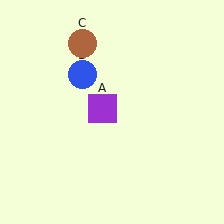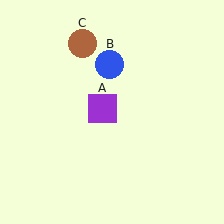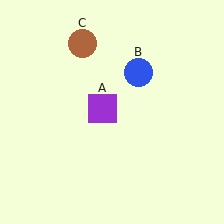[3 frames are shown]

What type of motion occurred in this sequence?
The blue circle (object B) rotated clockwise around the center of the scene.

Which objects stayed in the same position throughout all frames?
Purple square (object A) and brown circle (object C) remained stationary.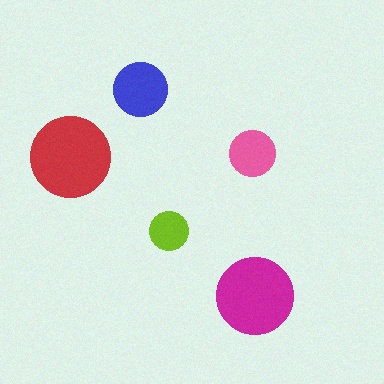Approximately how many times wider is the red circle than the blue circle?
About 1.5 times wider.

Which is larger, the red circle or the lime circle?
The red one.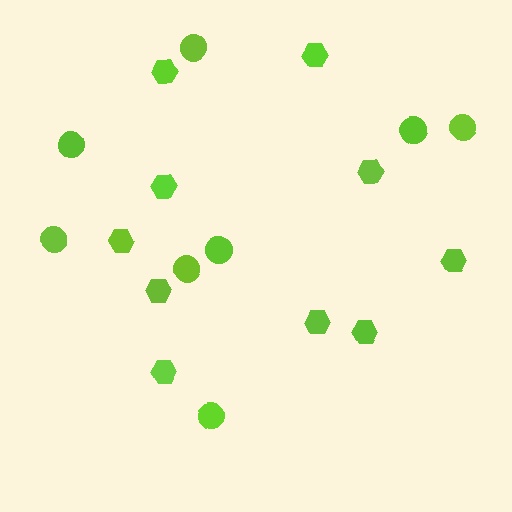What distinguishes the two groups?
There are 2 groups: one group of hexagons (10) and one group of circles (8).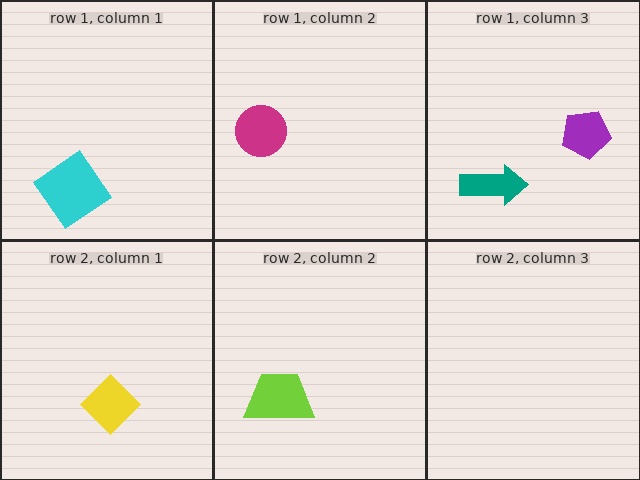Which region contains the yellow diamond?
The row 2, column 1 region.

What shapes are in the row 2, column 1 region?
The yellow diamond.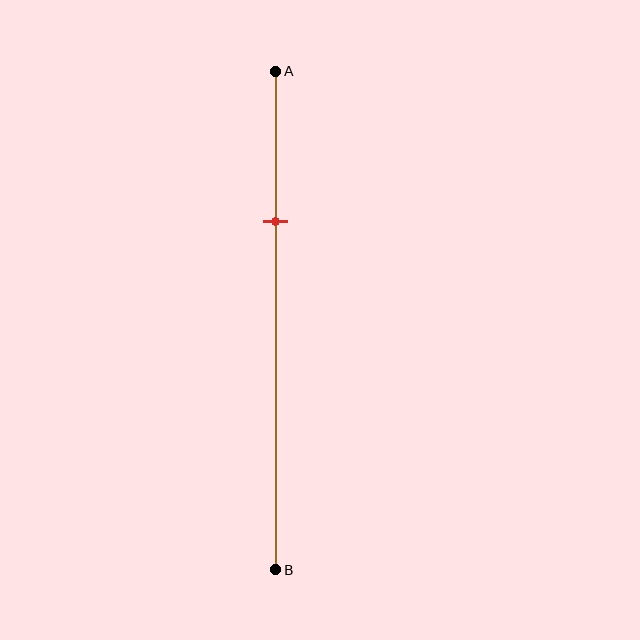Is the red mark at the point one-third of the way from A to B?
No, the mark is at about 30% from A, not at the 33% one-third point.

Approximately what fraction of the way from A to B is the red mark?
The red mark is approximately 30% of the way from A to B.